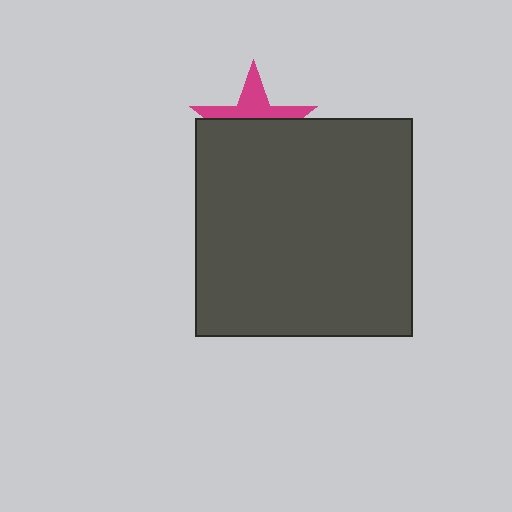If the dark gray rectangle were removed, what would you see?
You would see the complete magenta star.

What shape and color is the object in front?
The object in front is a dark gray rectangle.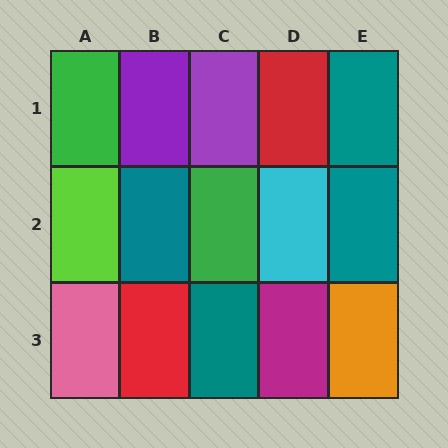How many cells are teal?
4 cells are teal.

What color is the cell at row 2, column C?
Green.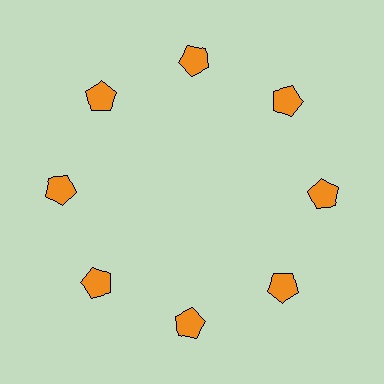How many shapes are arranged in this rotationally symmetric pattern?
There are 8 shapes, arranged in 8 groups of 1.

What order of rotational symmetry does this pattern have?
This pattern has 8-fold rotational symmetry.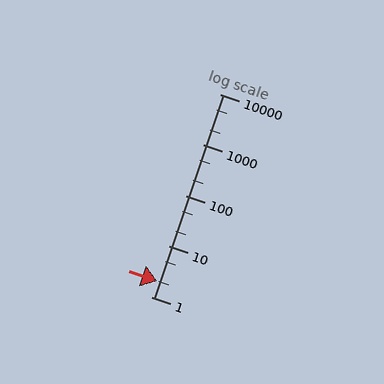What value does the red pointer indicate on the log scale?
The pointer indicates approximately 2.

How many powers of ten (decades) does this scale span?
The scale spans 4 decades, from 1 to 10000.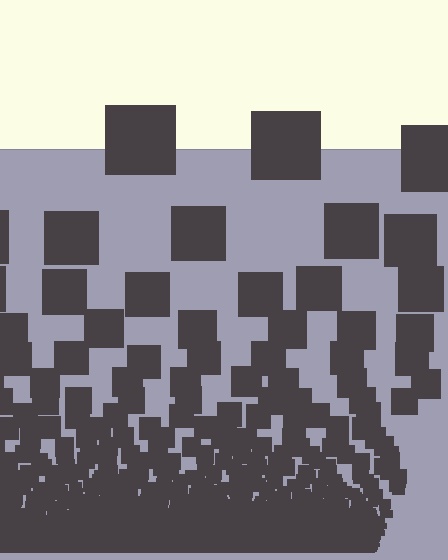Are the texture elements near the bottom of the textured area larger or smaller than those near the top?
Smaller. The gradient is inverted — elements near the bottom are smaller and denser.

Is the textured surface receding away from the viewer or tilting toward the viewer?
The surface appears to tilt toward the viewer. Texture elements get larger and sparser toward the top.